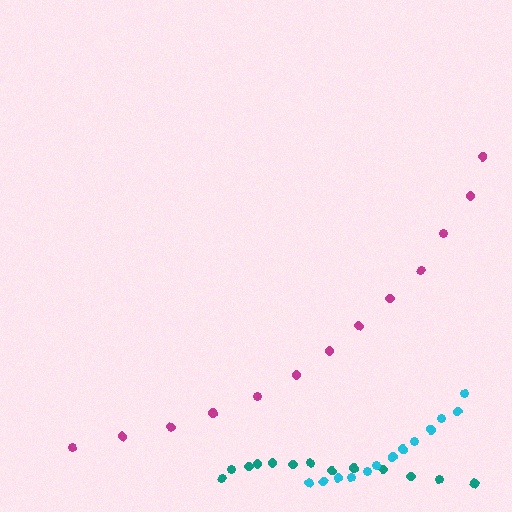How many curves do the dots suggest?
There are 3 distinct paths.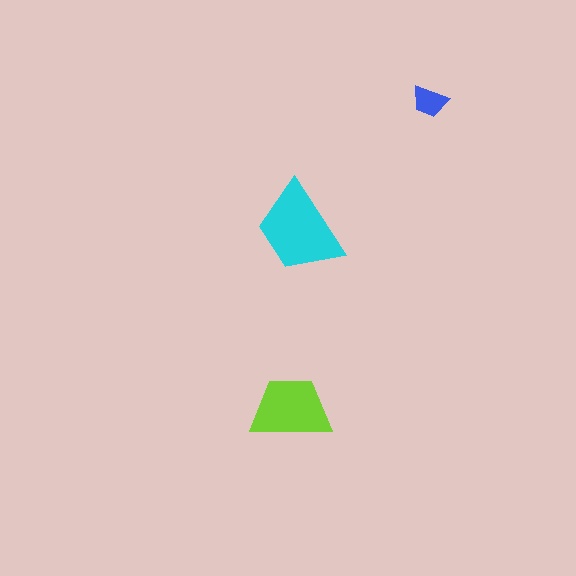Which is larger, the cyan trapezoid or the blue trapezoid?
The cyan one.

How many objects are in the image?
There are 3 objects in the image.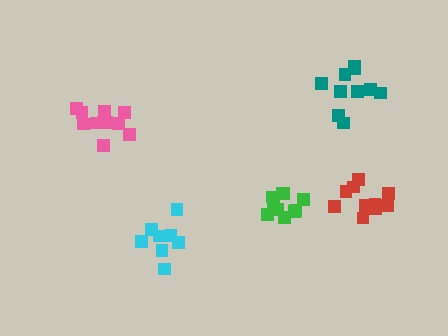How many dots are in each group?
Group 1: 8 dots, Group 2: 10 dots, Group 3: 12 dots, Group 4: 11 dots, Group 5: 10 dots (51 total).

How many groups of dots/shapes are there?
There are 5 groups.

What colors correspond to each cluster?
The clusters are colored: cyan, green, pink, red, teal.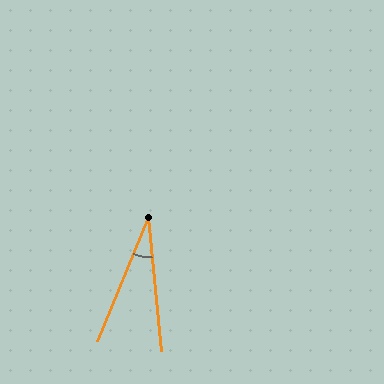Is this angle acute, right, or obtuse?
It is acute.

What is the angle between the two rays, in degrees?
Approximately 28 degrees.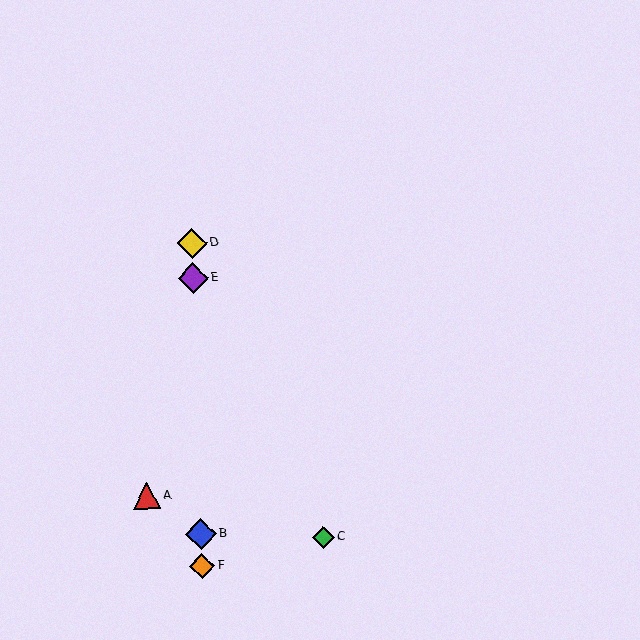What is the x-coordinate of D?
Object D is at x≈192.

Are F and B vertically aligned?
Yes, both are at x≈202.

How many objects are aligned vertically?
4 objects (B, D, E, F) are aligned vertically.